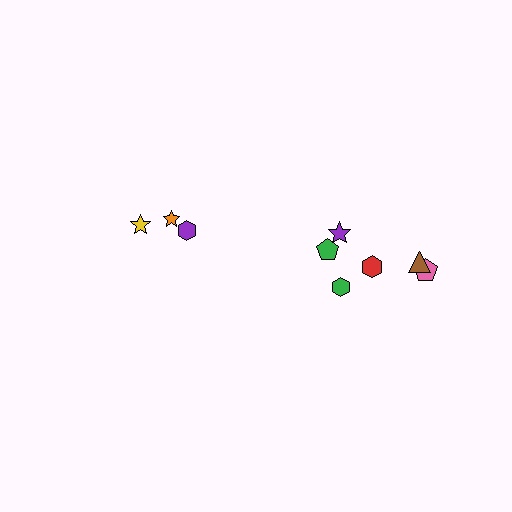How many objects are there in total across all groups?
There are 9 objects.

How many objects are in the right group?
There are 6 objects.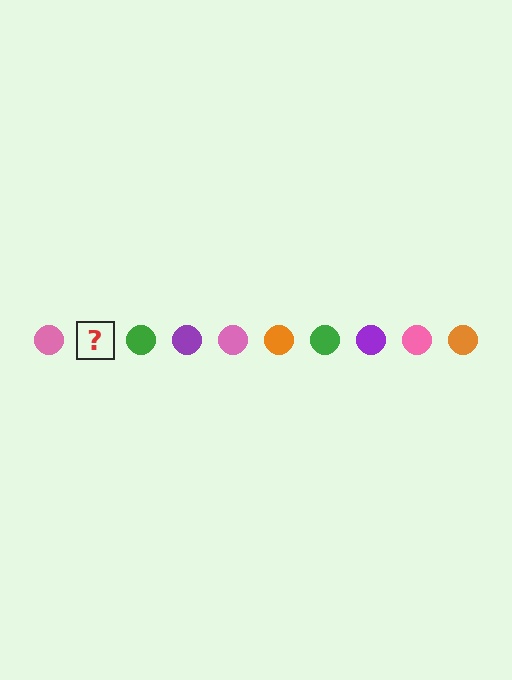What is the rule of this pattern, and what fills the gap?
The rule is that the pattern cycles through pink, orange, green, purple circles. The gap should be filled with an orange circle.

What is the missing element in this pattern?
The missing element is an orange circle.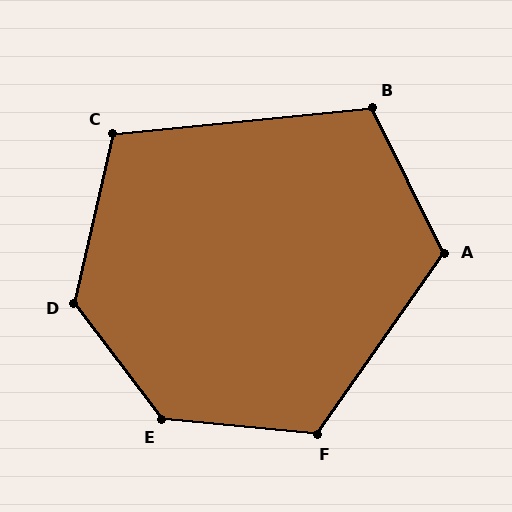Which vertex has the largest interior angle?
E, at approximately 133 degrees.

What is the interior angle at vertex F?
Approximately 120 degrees (obtuse).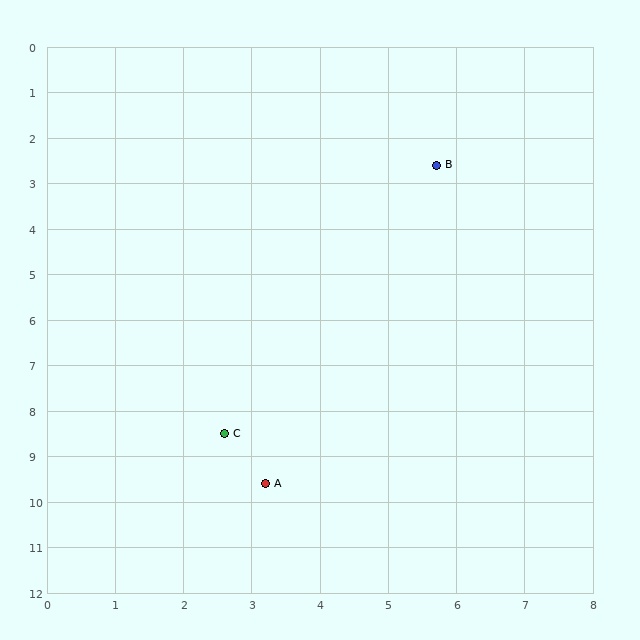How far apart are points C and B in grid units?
Points C and B are about 6.7 grid units apart.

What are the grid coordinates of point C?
Point C is at approximately (2.6, 8.5).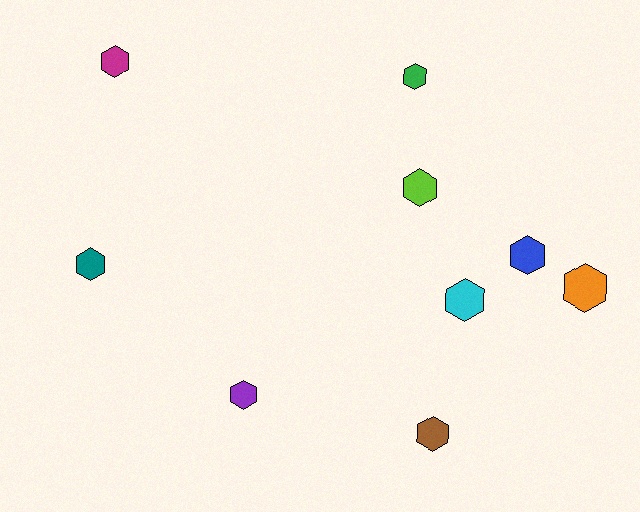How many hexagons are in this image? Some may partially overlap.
There are 9 hexagons.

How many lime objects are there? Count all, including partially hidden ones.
There is 1 lime object.